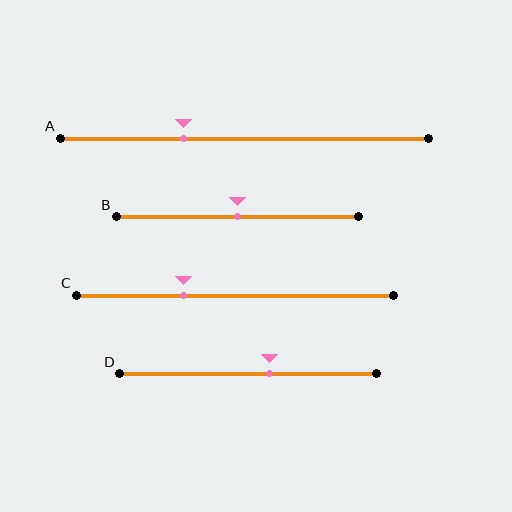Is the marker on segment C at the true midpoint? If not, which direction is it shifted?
No, the marker on segment C is shifted to the left by about 16% of the segment length.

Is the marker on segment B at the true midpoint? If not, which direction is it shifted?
Yes, the marker on segment B is at the true midpoint.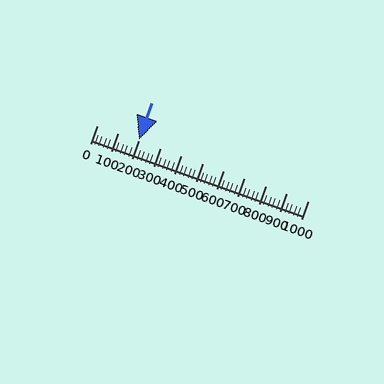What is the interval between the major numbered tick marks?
The major tick marks are spaced 100 units apart.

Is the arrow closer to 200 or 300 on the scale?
The arrow is closer to 200.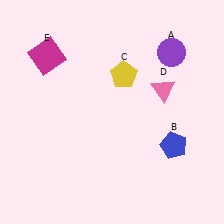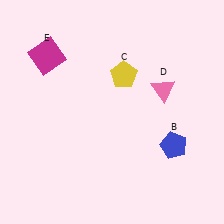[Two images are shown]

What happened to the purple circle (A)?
The purple circle (A) was removed in Image 2. It was in the top-right area of Image 1.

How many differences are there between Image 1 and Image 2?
There is 1 difference between the two images.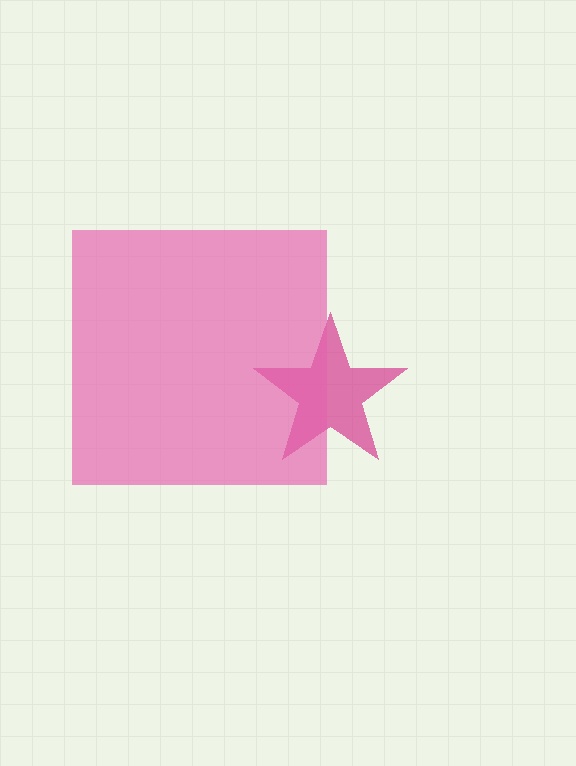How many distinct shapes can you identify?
There are 2 distinct shapes: a magenta star, a pink square.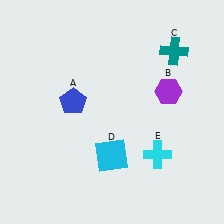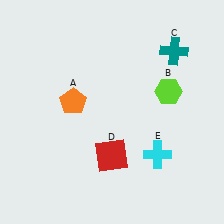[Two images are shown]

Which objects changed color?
A changed from blue to orange. B changed from purple to lime. D changed from cyan to red.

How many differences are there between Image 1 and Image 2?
There are 3 differences between the two images.